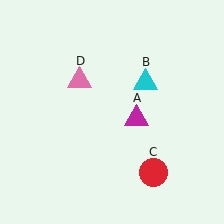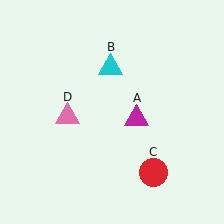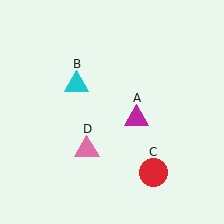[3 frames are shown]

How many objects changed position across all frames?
2 objects changed position: cyan triangle (object B), pink triangle (object D).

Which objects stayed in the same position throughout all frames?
Magenta triangle (object A) and red circle (object C) remained stationary.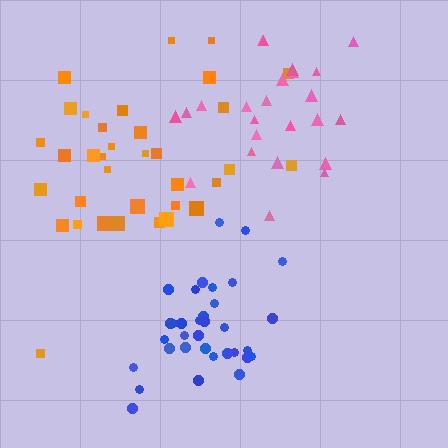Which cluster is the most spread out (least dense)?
Pink.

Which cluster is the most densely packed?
Blue.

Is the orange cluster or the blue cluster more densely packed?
Blue.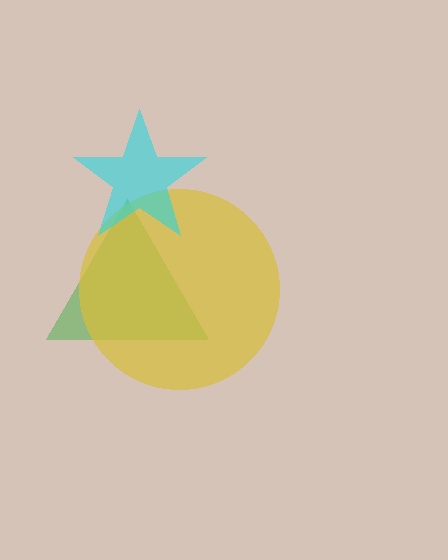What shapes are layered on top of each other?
The layered shapes are: a green triangle, a yellow circle, a cyan star.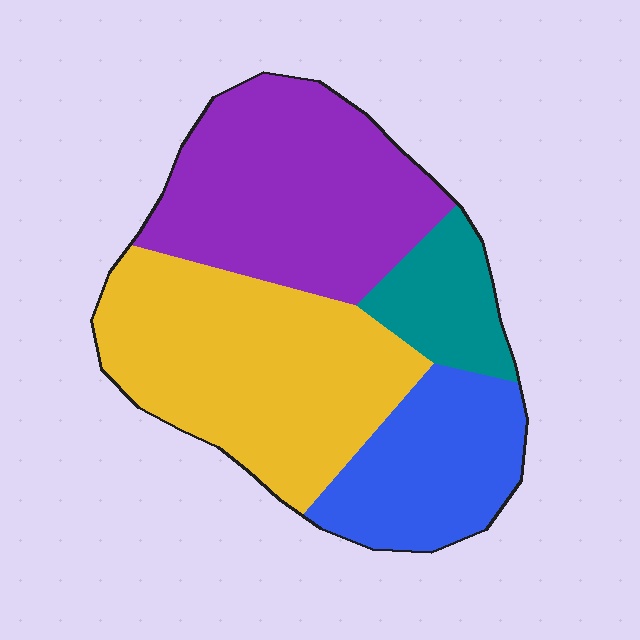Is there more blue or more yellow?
Yellow.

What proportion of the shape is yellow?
Yellow takes up about three eighths (3/8) of the shape.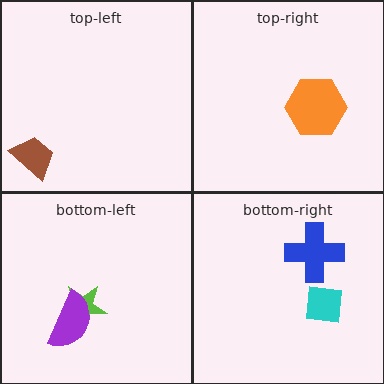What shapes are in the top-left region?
The brown trapezoid.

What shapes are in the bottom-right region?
The cyan square, the blue cross.